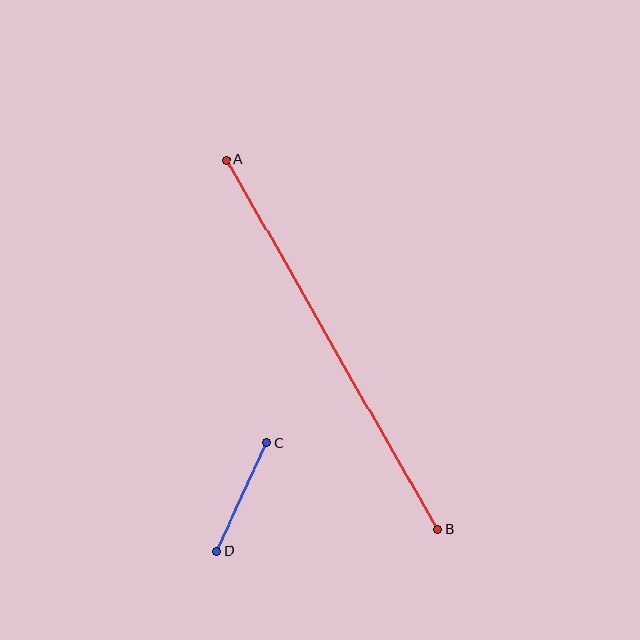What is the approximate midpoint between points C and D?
The midpoint is at approximately (242, 497) pixels.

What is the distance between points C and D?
The distance is approximately 119 pixels.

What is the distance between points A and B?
The distance is approximately 426 pixels.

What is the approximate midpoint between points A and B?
The midpoint is at approximately (332, 345) pixels.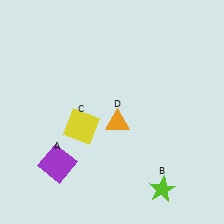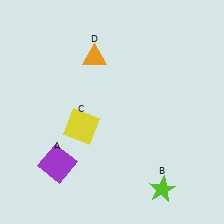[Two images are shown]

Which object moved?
The orange triangle (D) moved up.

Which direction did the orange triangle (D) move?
The orange triangle (D) moved up.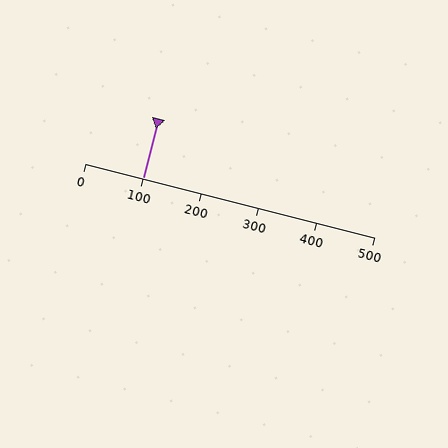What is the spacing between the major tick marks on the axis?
The major ticks are spaced 100 apart.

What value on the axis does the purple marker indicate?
The marker indicates approximately 100.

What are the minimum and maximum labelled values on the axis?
The axis runs from 0 to 500.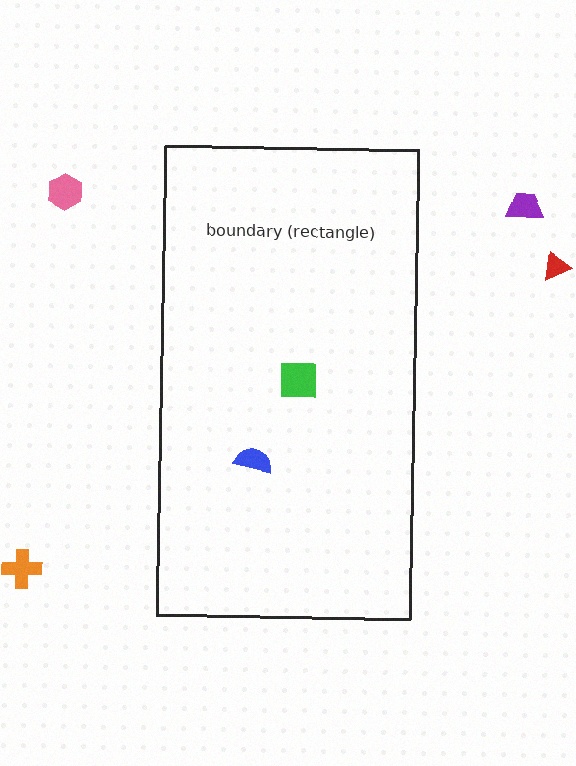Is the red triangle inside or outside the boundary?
Outside.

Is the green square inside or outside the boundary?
Inside.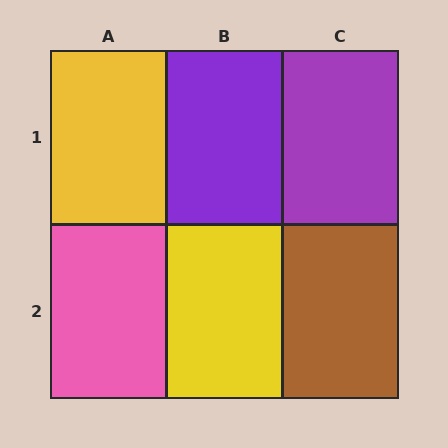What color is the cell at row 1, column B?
Purple.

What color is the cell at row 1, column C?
Purple.